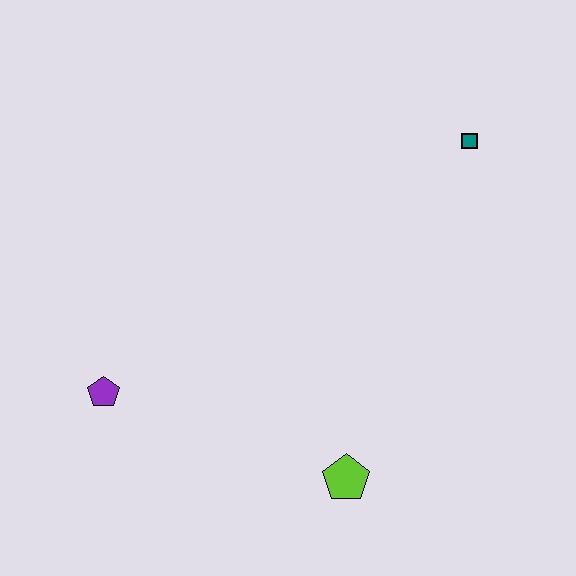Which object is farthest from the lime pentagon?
The teal square is farthest from the lime pentagon.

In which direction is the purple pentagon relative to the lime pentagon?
The purple pentagon is to the left of the lime pentagon.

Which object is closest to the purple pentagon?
The lime pentagon is closest to the purple pentagon.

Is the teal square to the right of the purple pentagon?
Yes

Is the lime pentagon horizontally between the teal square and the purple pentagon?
Yes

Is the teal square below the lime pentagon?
No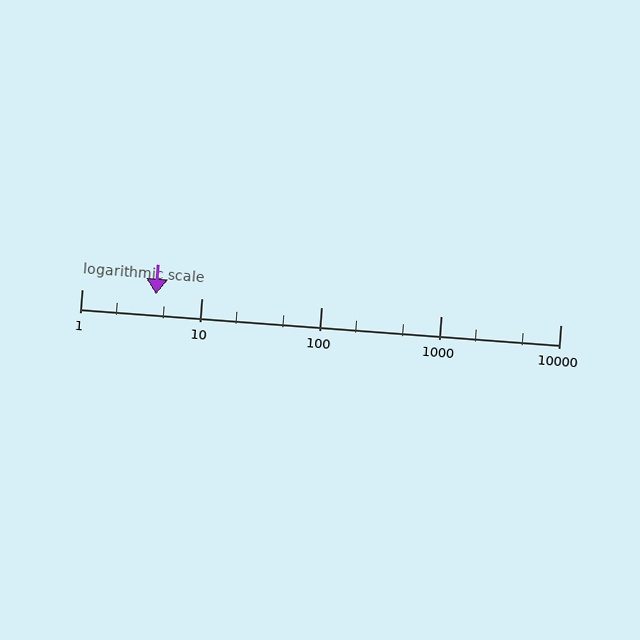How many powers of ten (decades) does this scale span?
The scale spans 4 decades, from 1 to 10000.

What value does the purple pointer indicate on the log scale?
The pointer indicates approximately 4.2.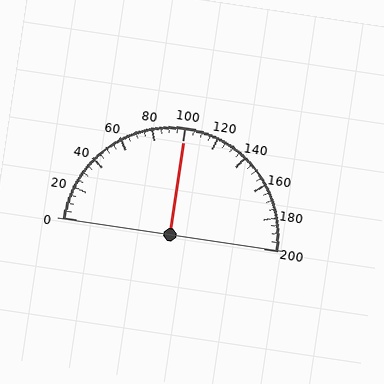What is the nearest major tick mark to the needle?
The nearest major tick mark is 100.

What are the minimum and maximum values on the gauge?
The gauge ranges from 0 to 200.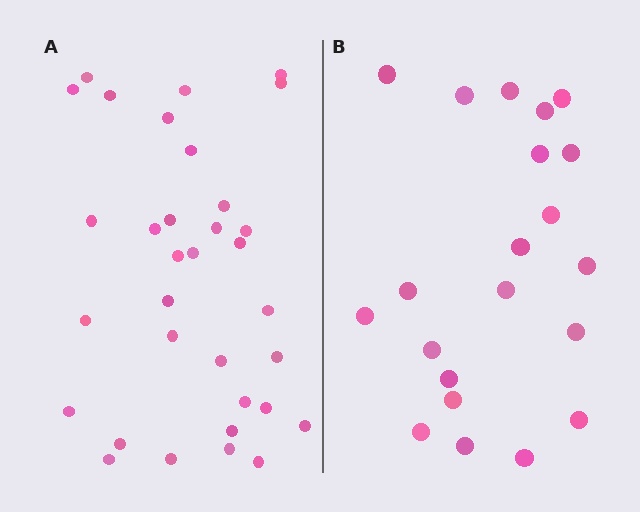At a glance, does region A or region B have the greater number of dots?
Region A (the left region) has more dots.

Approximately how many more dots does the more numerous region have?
Region A has roughly 12 or so more dots than region B.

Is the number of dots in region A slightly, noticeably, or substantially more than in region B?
Region A has substantially more. The ratio is roughly 1.6 to 1.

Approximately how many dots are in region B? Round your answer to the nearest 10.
About 20 dots. (The exact count is 21, which rounds to 20.)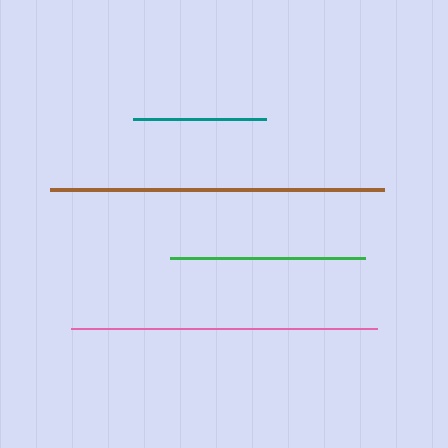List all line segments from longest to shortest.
From longest to shortest: brown, pink, green, teal.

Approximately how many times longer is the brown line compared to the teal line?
The brown line is approximately 2.5 times the length of the teal line.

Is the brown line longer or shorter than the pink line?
The brown line is longer than the pink line.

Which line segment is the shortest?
The teal line is the shortest at approximately 133 pixels.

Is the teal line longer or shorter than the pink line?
The pink line is longer than the teal line.